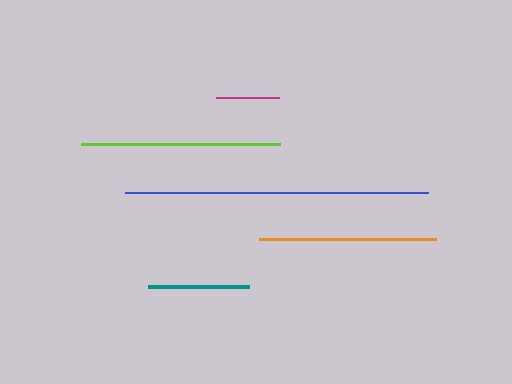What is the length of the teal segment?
The teal segment is approximately 100 pixels long.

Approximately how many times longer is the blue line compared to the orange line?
The blue line is approximately 1.7 times the length of the orange line.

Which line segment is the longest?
The blue line is the longest at approximately 303 pixels.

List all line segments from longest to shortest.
From longest to shortest: blue, lime, orange, teal, magenta.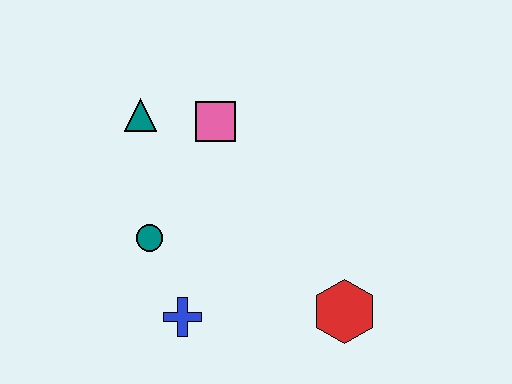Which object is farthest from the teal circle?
The red hexagon is farthest from the teal circle.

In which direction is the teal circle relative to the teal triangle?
The teal circle is below the teal triangle.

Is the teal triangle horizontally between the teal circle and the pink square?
No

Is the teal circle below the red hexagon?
No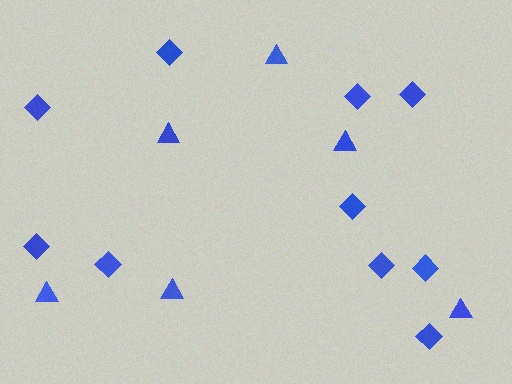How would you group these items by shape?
There are 2 groups: one group of triangles (6) and one group of diamonds (10).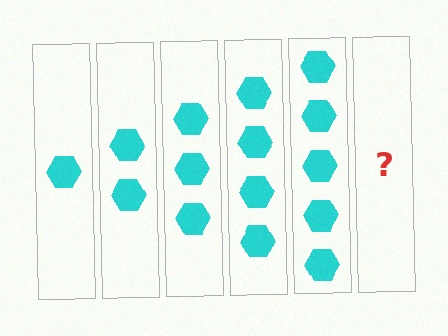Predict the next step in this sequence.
The next step is 6 hexagons.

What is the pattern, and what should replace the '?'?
The pattern is that each step adds one more hexagon. The '?' should be 6 hexagons.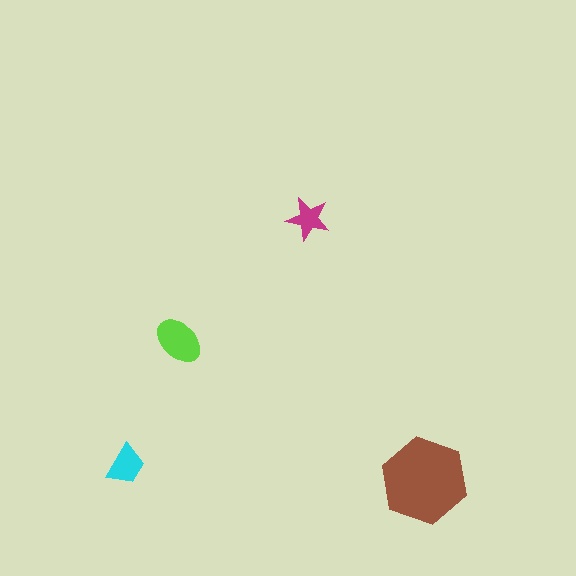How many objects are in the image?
There are 4 objects in the image.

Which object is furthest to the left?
The cyan trapezoid is leftmost.